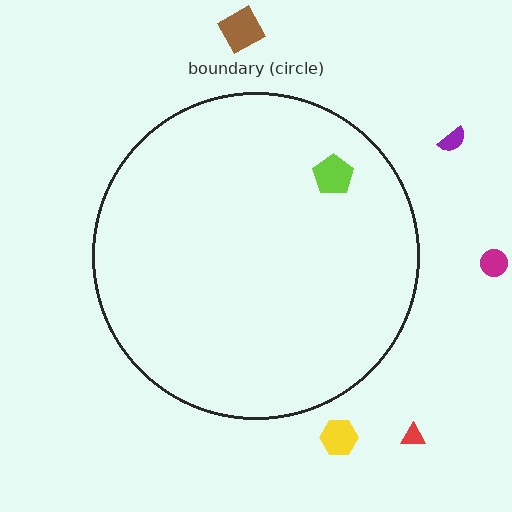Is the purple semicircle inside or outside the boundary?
Outside.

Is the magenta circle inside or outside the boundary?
Outside.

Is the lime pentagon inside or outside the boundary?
Inside.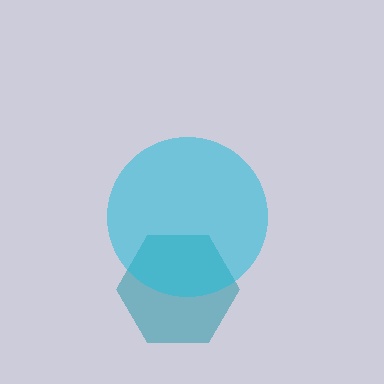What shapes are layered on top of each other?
The layered shapes are: a teal hexagon, a cyan circle.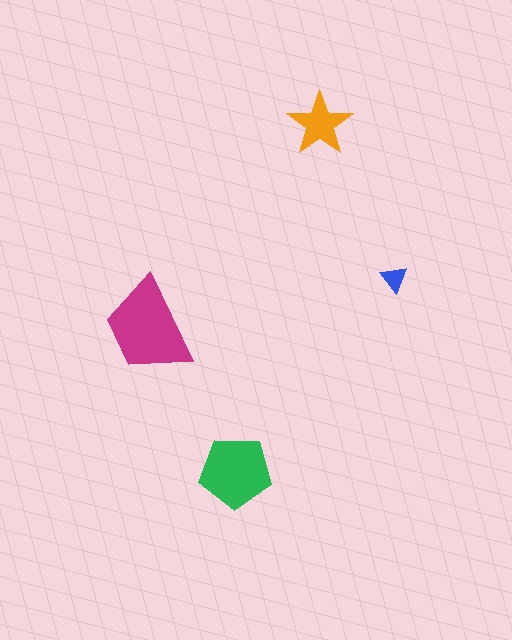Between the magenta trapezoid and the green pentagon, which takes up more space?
The magenta trapezoid.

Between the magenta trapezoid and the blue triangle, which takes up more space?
The magenta trapezoid.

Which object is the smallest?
The blue triangle.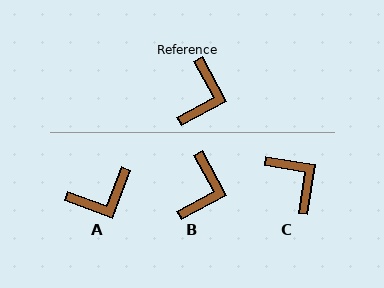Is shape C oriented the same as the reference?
No, it is off by about 53 degrees.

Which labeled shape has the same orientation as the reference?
B.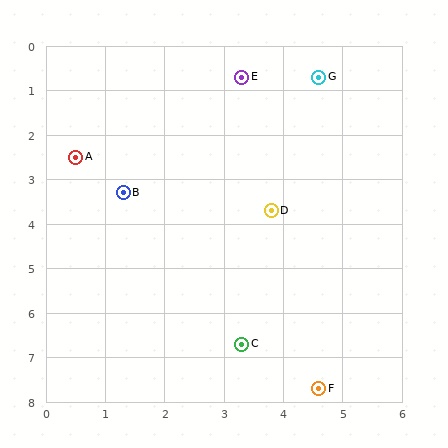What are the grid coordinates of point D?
Point D is at approximately (3.8, 3.7).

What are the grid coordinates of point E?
Point E is at approximately (3.3, 0.7).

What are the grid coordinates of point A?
Point A is at approximately (0.5, 2.5).